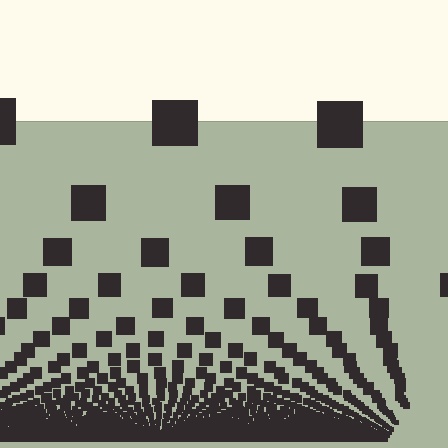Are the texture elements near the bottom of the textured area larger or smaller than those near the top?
Smaller. The gradient is inverted — elements near the bottom are smaller and denser.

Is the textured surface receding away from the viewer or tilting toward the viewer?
The surface appears to tilt toward the viewer. Texture elements get larger and sparser toward the top.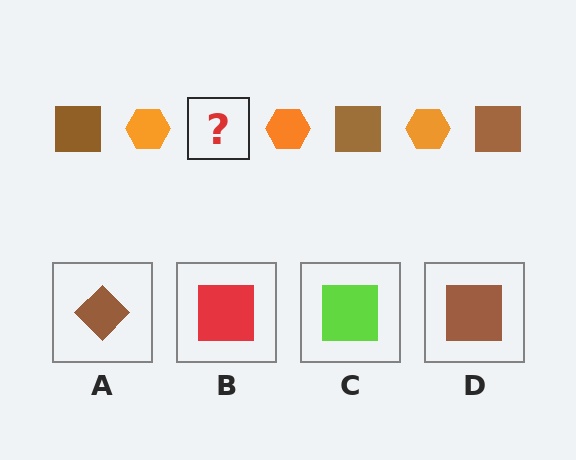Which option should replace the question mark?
Option D.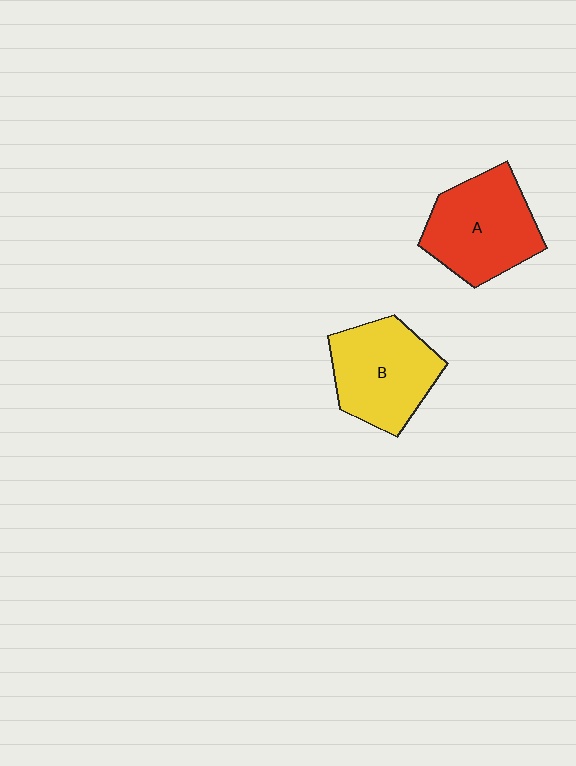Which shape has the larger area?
Shape A (red).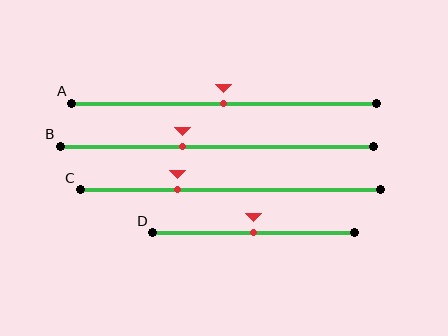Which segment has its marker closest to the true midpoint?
Segment A has its marker closest to the true midpoint.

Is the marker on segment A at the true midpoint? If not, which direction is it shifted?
Yes, the marker on segment A is at the true midpoint.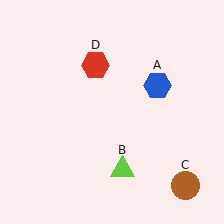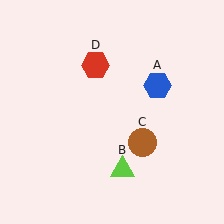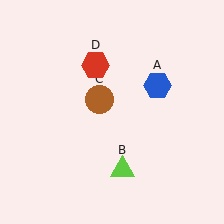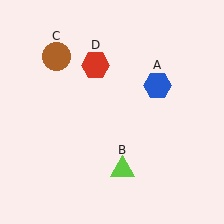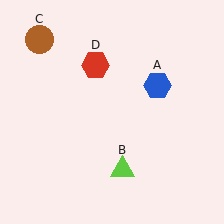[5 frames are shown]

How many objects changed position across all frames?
1 object changed position: brown circle (object C).